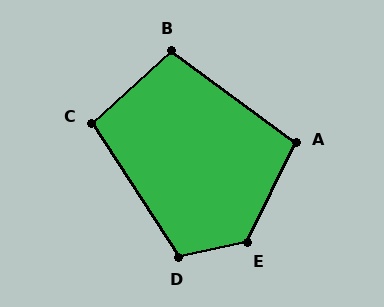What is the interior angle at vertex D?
Approximately 111 degrees (obtuse).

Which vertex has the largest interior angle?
E, at approximately 128 degrees.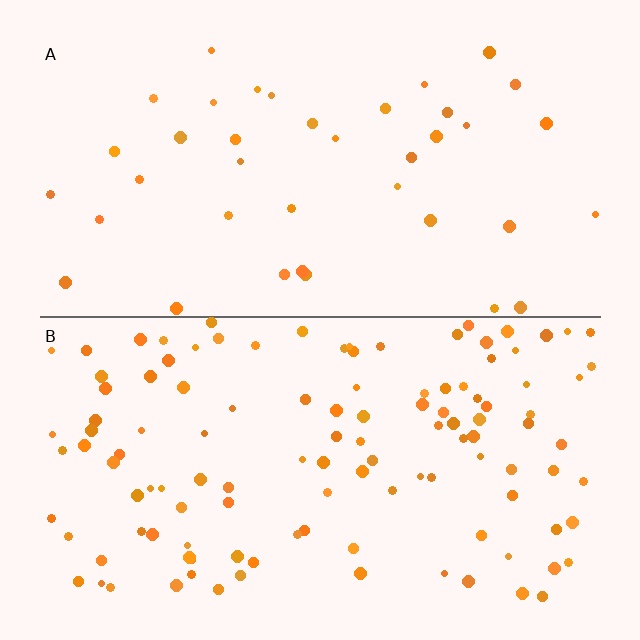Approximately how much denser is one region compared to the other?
Approximately 3.0× — region B over region A.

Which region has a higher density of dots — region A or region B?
B (the bottom).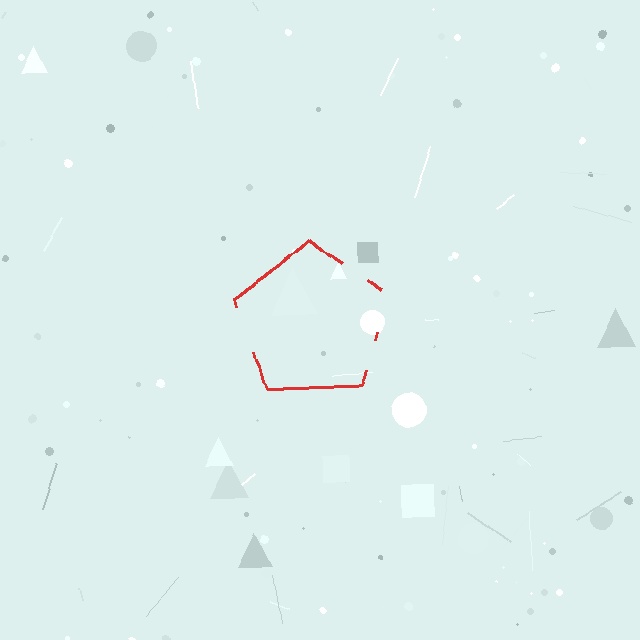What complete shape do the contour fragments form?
The contour fragments form a pentagon.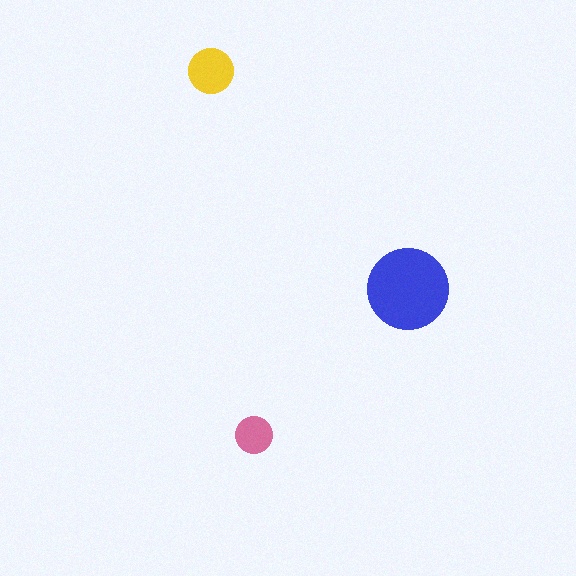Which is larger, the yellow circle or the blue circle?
The blue one.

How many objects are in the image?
There are 3 objects in the image.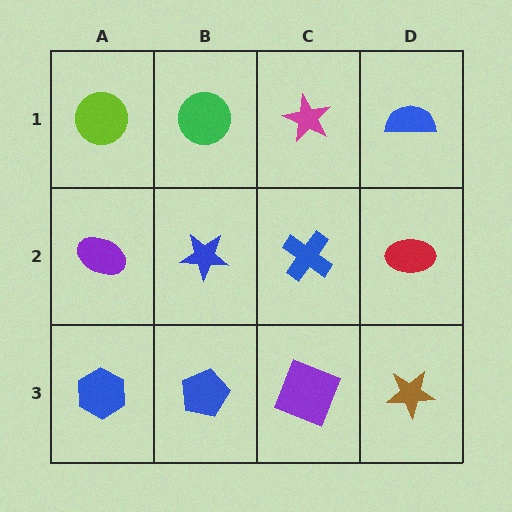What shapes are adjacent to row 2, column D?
A blue semicircle (row 1, column D), a brown star (row 3, column D), a blue cross (row 2, column C).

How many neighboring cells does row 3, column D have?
2.